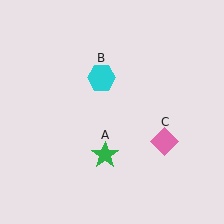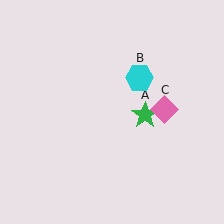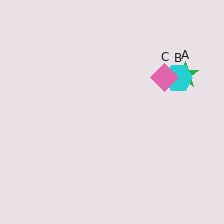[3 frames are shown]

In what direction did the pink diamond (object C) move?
The pink diamond (object C) moved up.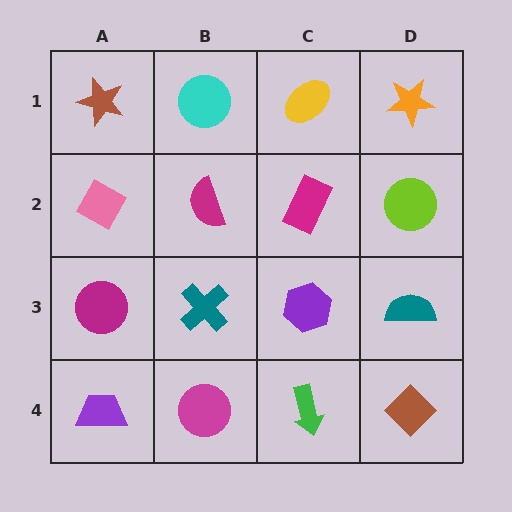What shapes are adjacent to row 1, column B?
A magenta semicircle (row 2, column B), a brown star (row 1, column A), a yellow ellipse (row 1, column C).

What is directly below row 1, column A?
A pink diamond.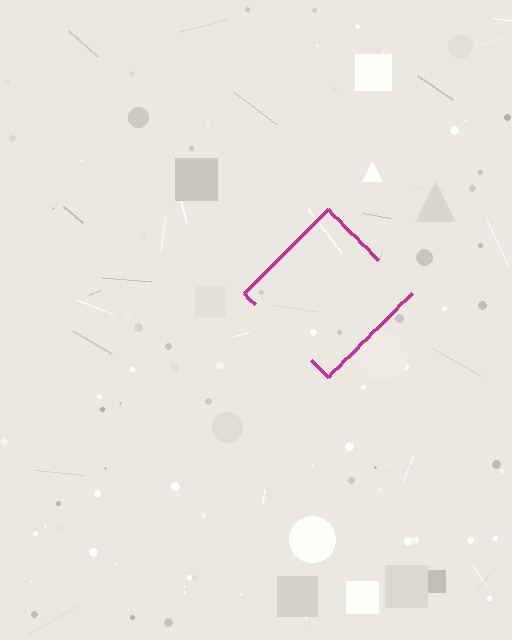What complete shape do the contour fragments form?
The contour fragments form a diamond.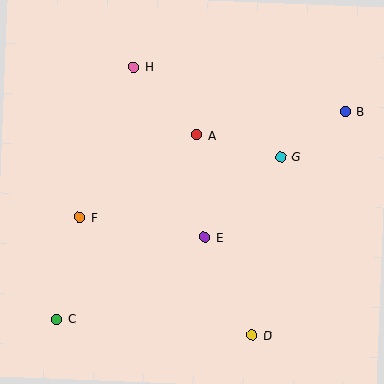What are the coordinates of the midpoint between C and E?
The midpoint between C and E is at (131, 278).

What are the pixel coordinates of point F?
Point F is at (79, 217).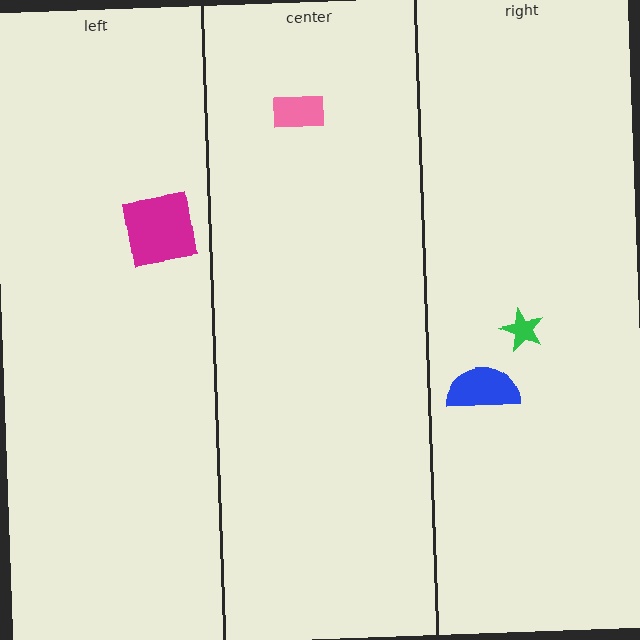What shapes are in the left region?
The magenta square.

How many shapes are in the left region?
1.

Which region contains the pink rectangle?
The center region.